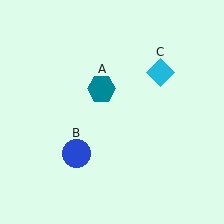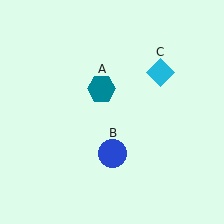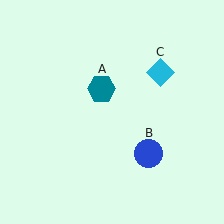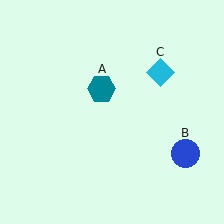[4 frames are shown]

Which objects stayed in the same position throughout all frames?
Teal hexagon (object A) and cyan diamond (object C) remained stationary.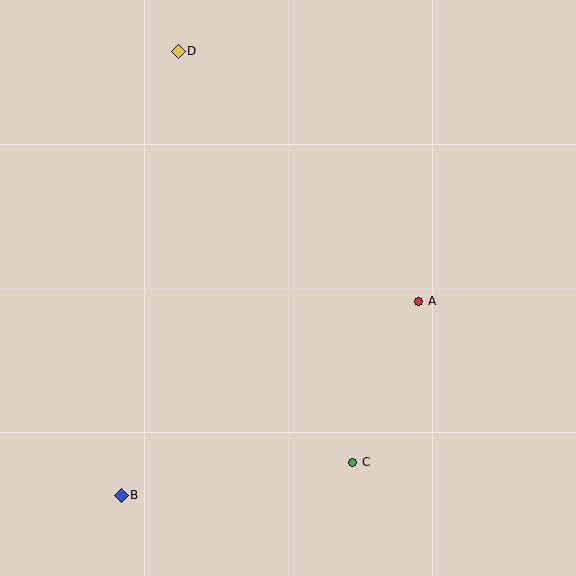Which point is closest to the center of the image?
Point A at (419, 301) is closest to the center.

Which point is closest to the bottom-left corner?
Point B is closest to the bottom-left corner.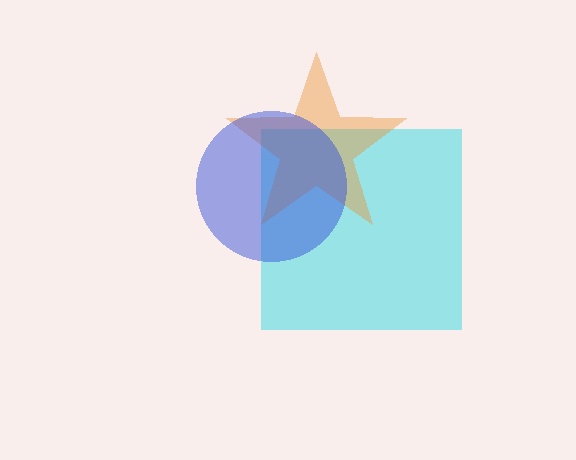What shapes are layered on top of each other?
The layered shapes are: a cyan square, an orange star, a blue circle.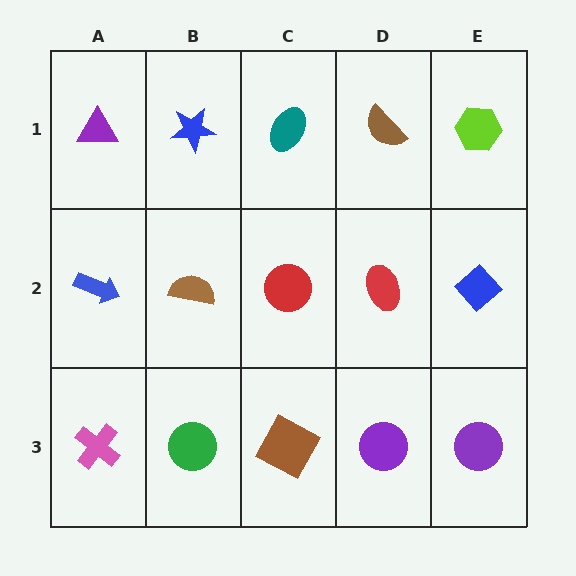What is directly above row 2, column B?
A blue star.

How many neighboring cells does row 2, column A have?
3.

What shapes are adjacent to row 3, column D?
A red ellipse (row 2, column D), a brown square (row 3, column C), a purple circle (row 3, column E).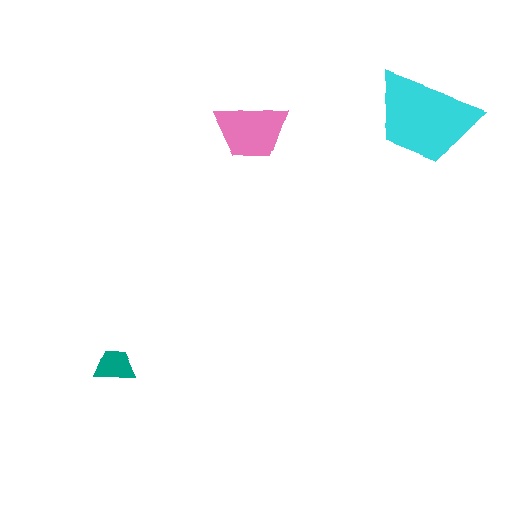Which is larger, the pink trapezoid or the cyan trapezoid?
The cyan one.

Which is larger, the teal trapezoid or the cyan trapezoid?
The cyan one.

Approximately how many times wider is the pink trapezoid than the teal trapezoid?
About 2 times wider.